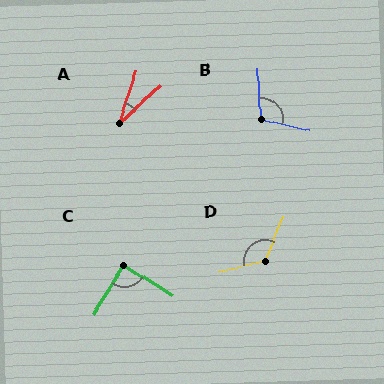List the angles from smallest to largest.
A (30°), C (91°), B (105°), D (128°).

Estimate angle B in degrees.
Approximately 105 degrees.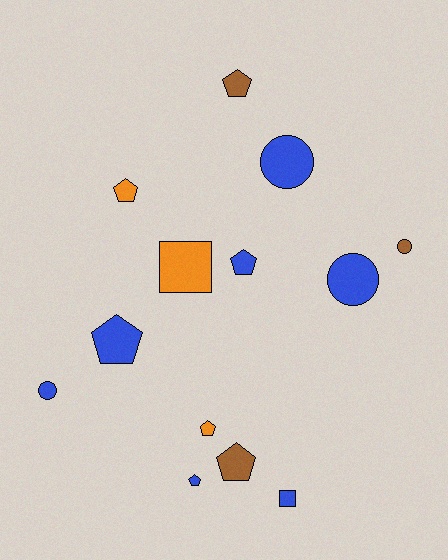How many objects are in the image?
There are 13 objects.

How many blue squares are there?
There is 1 blue square.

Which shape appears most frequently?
Pentagon, with 7 objects.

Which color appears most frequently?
Blue, with 7 objects.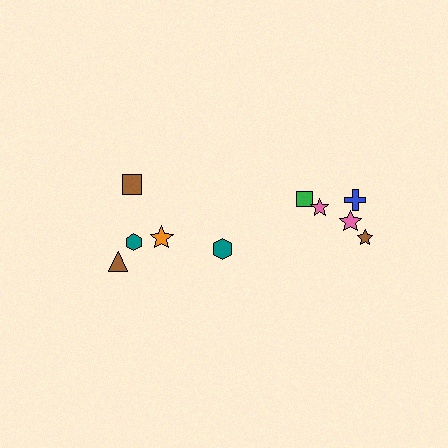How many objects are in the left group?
There are 4 objects.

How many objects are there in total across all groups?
There are 10 objects.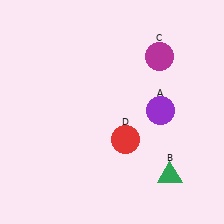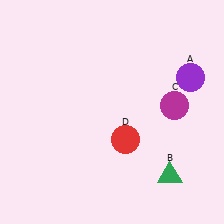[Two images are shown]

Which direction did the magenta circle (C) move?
The magenta circle (C) moved down.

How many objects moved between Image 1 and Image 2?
2 objects moved between the two images.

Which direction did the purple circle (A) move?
The purple circle (A) moved up.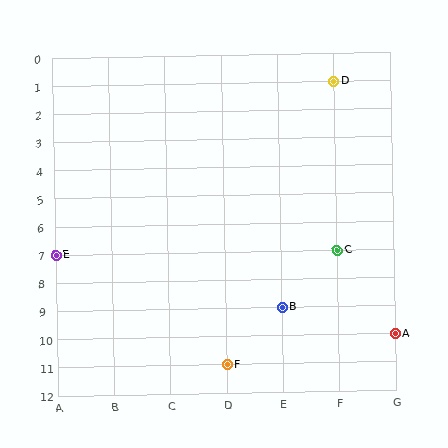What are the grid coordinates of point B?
Point B is at grid coordinates (E, 9).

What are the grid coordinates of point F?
Point F is at grid coordinates (D, 11).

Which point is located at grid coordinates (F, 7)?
Point C is at (F, 7).